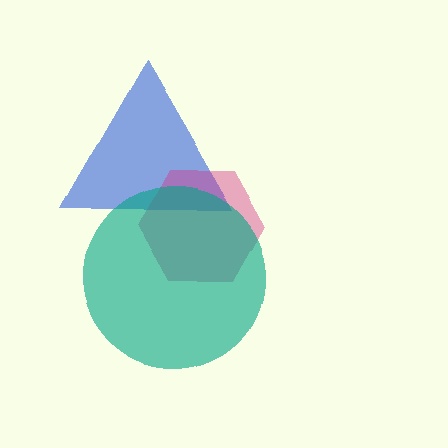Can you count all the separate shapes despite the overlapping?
Yes, there are 3 separate shapes.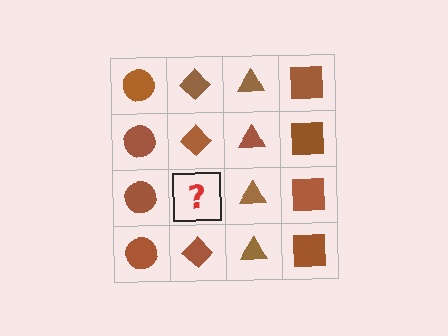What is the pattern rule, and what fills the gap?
The rule is that each column has a consistent shape. The gap should be filled with a brown diamond.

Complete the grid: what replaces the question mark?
The question mark should be replaced with a brown diamond.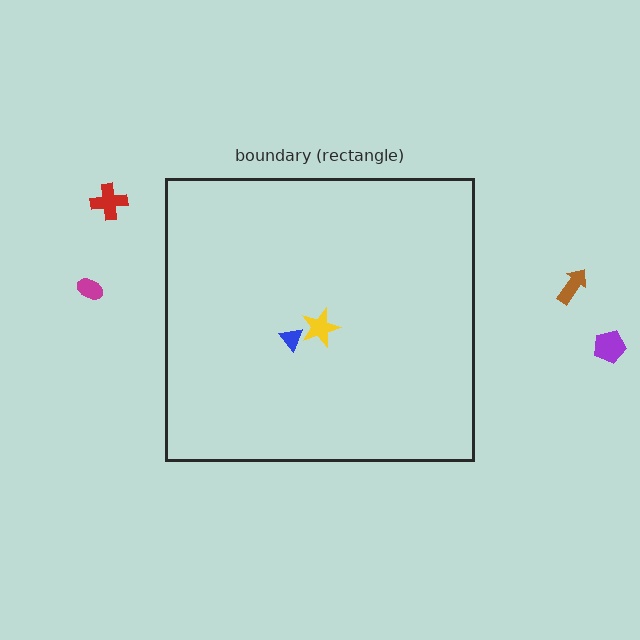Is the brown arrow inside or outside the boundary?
Outside.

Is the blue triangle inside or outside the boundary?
Inside.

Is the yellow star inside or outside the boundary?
Inside.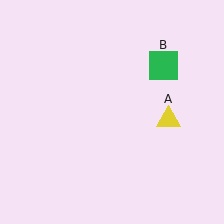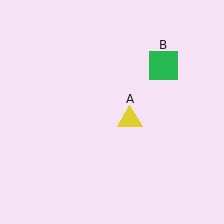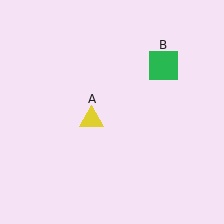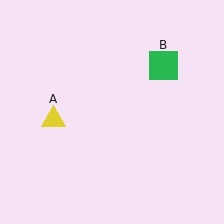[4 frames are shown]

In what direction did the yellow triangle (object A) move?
The yellow triangle (object A) moved left.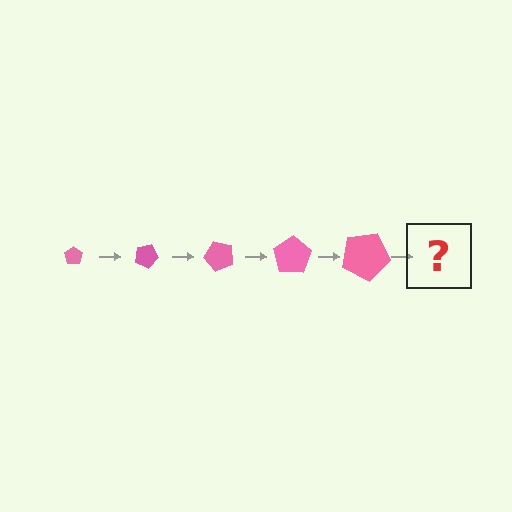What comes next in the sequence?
The next element should be a pentagon, larger than the previous one and rotated 125 degrees from the start.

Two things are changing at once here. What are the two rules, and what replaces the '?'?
The two rules are that the pentagon grows larger each step and it rotates 25 degrees each step. The '?' should be a pentagon, larger than the previous one and rotated 125 degrees from the start.